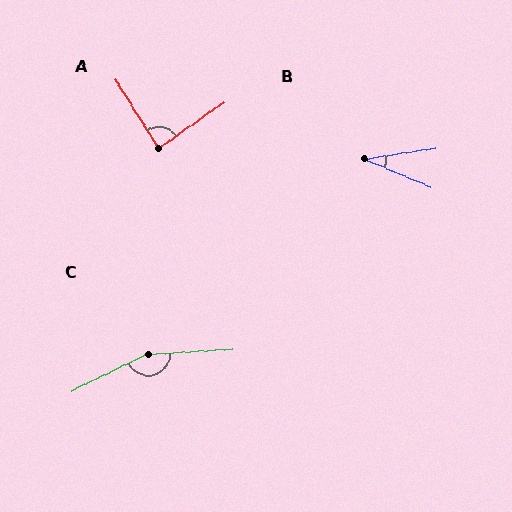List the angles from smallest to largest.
B (32°), A (87°), C (157°).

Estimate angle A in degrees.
Approximately 87 degrees.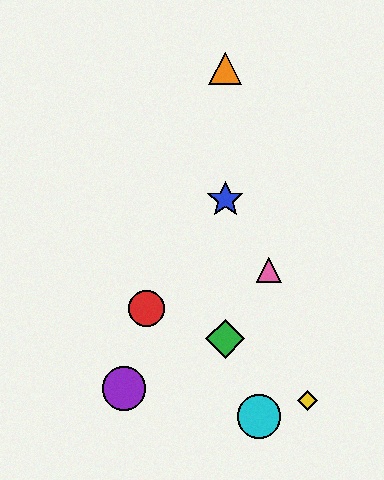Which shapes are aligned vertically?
The blue star, the green diamond, the orange triangle are aligned vertically.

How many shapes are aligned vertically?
3 shapes (the blue star, the green diamond, the orange triangle) are aligned vertically.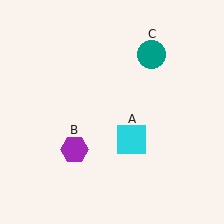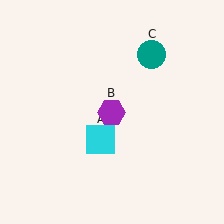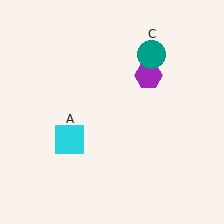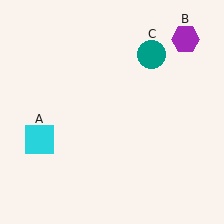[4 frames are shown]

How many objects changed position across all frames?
2 objects changed position: cyan square (object A), purple hexagon (object B).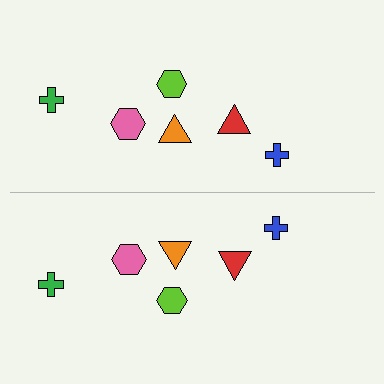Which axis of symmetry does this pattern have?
The pattern has a horizontal axis of symmetry running through the center of the image.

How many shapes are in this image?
There are 12 shapes in this image.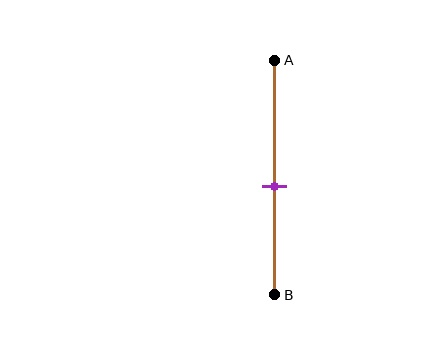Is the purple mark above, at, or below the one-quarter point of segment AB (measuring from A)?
The purple mark is below the one-quarter point of segment AB.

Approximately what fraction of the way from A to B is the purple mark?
The purple mark is approximately 55% of the way from A to B.